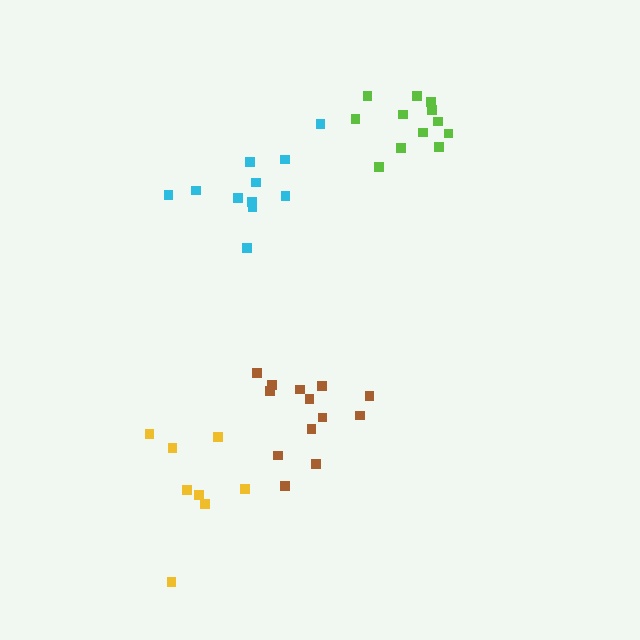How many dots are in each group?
Group 1: 12 dots, Group 2: 8 dots, Group 3: 11 dots, Group 4: 13 dots (44 total).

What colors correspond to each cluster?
The clusters are colored: lime, yellow, cyan, brown.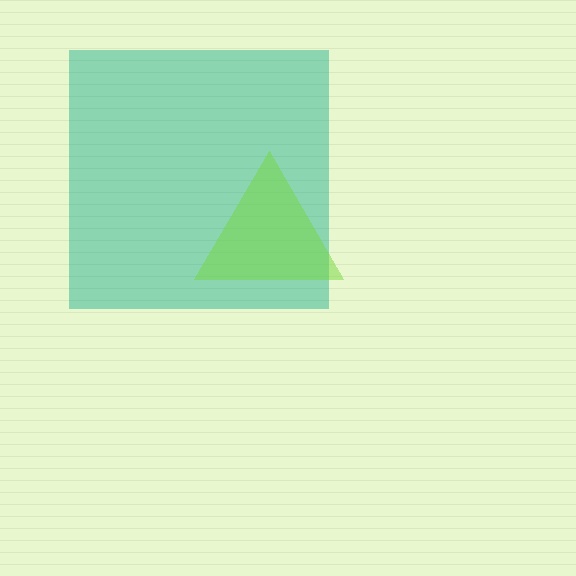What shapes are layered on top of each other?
The layered shapes are: a teal square, a lime triangle.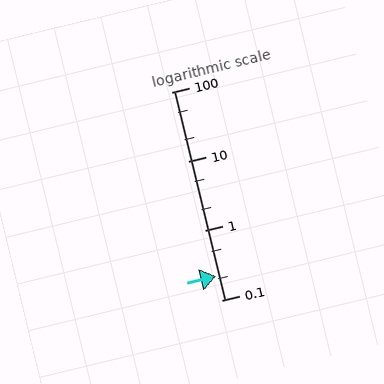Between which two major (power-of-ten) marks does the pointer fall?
The pointer is between 0.1 and 1.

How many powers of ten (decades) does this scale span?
The scale spans 3 decades, from 0.1 to 100.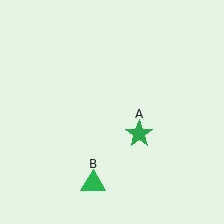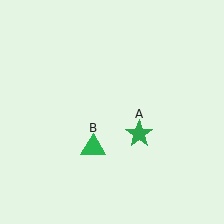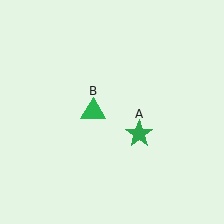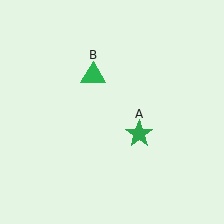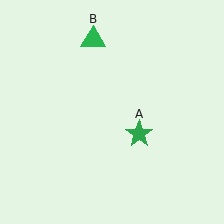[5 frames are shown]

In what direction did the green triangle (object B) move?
The green triangle (object B) moved up.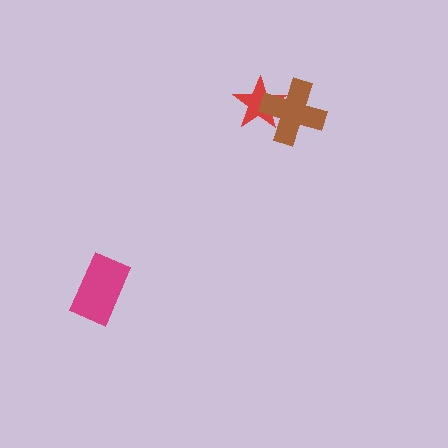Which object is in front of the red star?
The brown cross is in front of the red star.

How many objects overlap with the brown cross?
1 object overlaps with the brown cross.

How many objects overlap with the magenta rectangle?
0 objects overlap with the magenta rectangle.